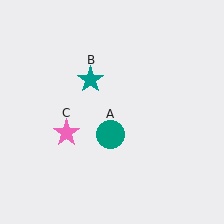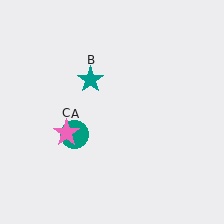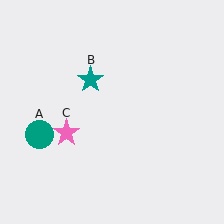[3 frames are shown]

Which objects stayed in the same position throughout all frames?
Teal star (object B) and pink star (object C) remained stationary.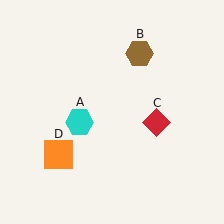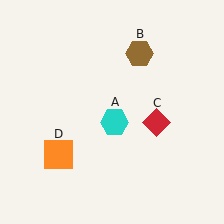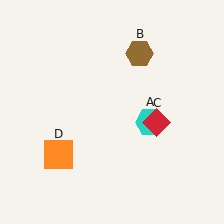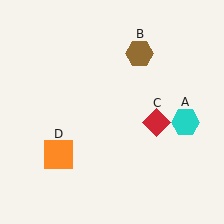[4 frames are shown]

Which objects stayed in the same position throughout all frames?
Brown hexagon (object B) and red diamond (object C) and orange square (object D) remained stationary.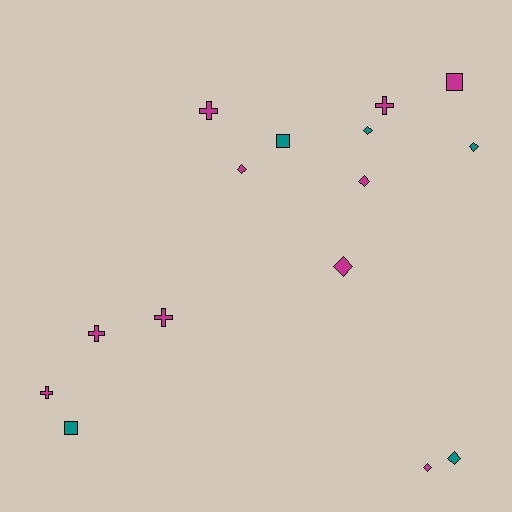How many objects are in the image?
There are 15 objects.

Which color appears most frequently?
Magenta, with 10 objects.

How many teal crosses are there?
There are no teal crosses.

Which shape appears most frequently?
Diamond, with 7 objects.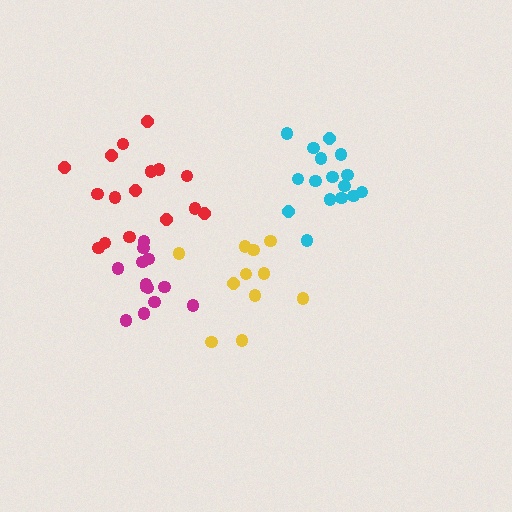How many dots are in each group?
Group 1: 16 dots, Group 2: 11 dots, Group 3: 13 dots, Group 4: 16 dots (56 total).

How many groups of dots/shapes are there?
There are 4 groups.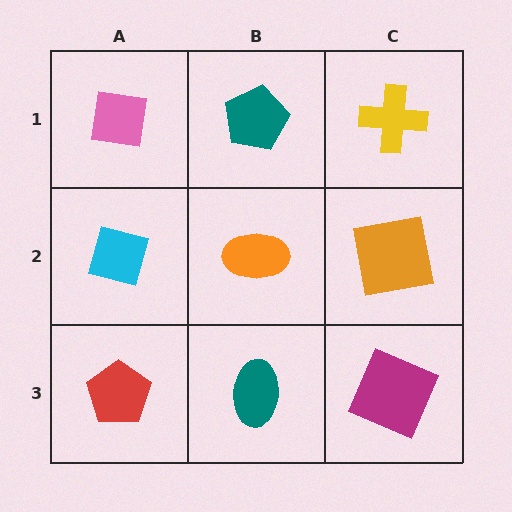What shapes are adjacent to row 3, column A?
A cyan diamond (row 2, column A), a teal ellipse (row 3, column B).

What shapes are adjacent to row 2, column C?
A yellow cross (row 1, column C), a magenta square (row 3, column C), an orange ellipse (row 2, column B).